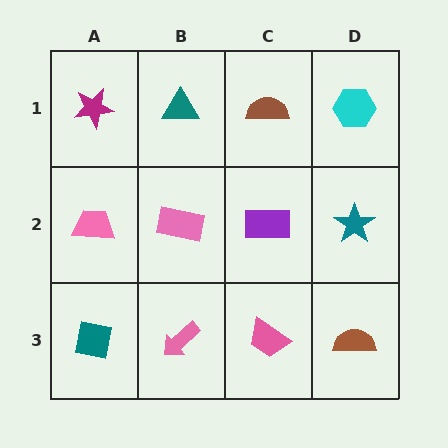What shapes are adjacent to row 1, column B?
A pink rectangle (row 2, column B), a magenta star (row 1, column A), a brown semicircle (row 1, column C).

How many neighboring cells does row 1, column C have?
3.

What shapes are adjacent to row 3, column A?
A pink trapezoid (row 2, column A), a pink arrow (row 3, column B).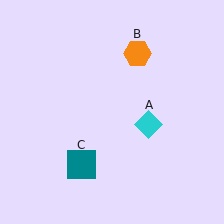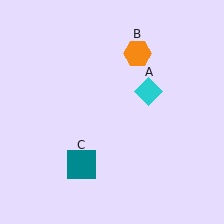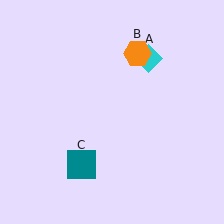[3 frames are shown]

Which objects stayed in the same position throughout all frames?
Orange hexagon (object B) and teal square (object C) remained stationary.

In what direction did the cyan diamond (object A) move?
The cyan diamond (object A) moved up.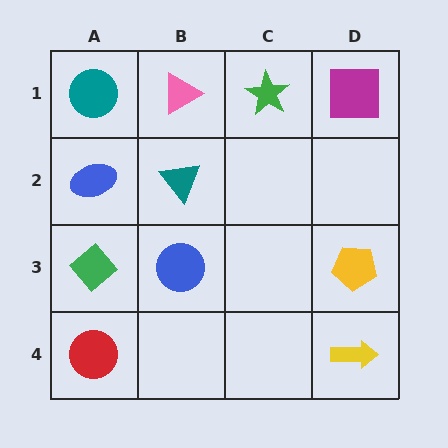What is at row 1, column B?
A pink triangle.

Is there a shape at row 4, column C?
No, that cell is empty.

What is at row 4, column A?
A red circle.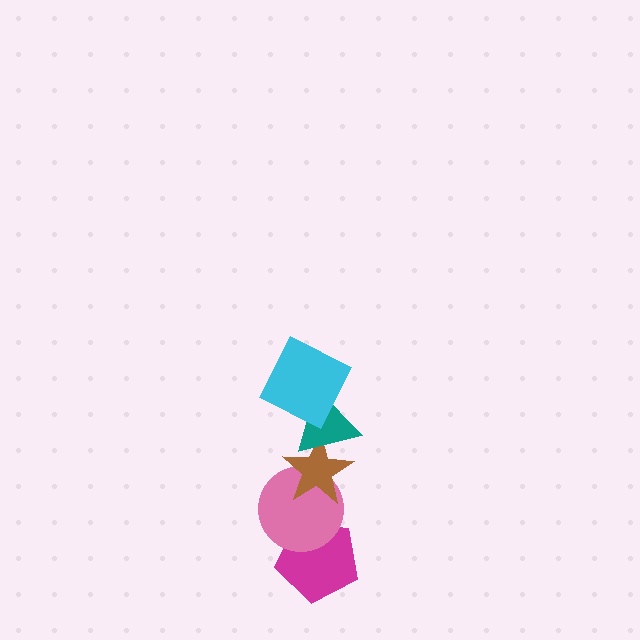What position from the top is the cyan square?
The cyan square is 1st from the top.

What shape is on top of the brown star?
The teal triangle is on top of the brown star.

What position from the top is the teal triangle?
The teal triangle is 2nd from the top.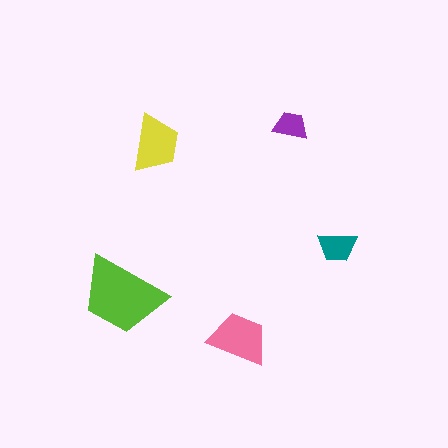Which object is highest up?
The purple trapezoid is topmost.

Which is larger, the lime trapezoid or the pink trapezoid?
The lime one.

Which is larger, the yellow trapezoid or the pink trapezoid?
The pink one.